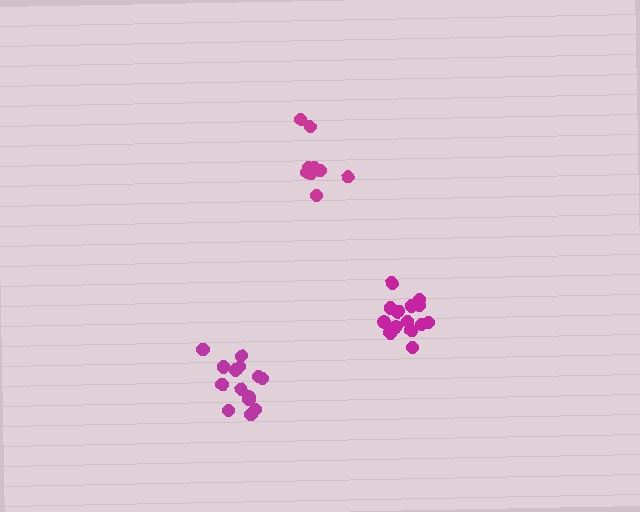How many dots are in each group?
Group 1: 11 dots, Group 2: 14 dots, Group 3: 14 dots (39 total).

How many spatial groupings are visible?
There are 3 spatial groupings.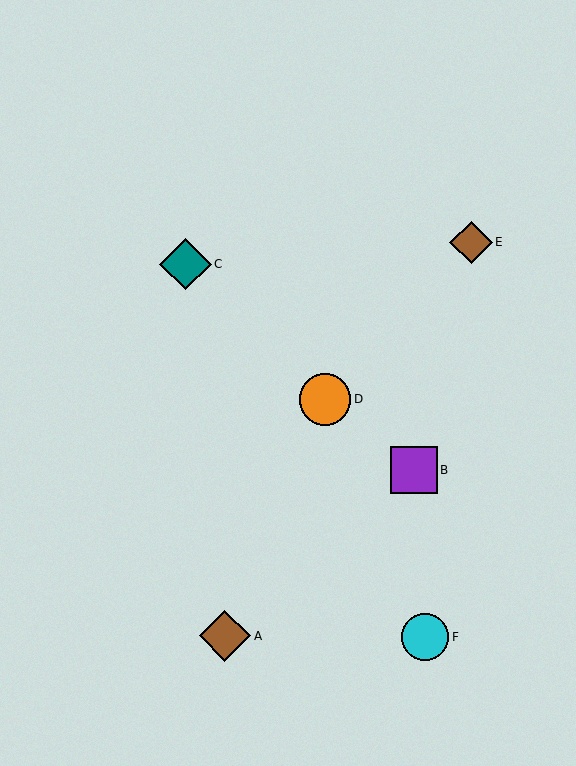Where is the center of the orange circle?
The center of the orange circle is at (325, 399).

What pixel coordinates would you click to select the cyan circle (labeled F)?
Click at (425, 637) to select the cyan circle F.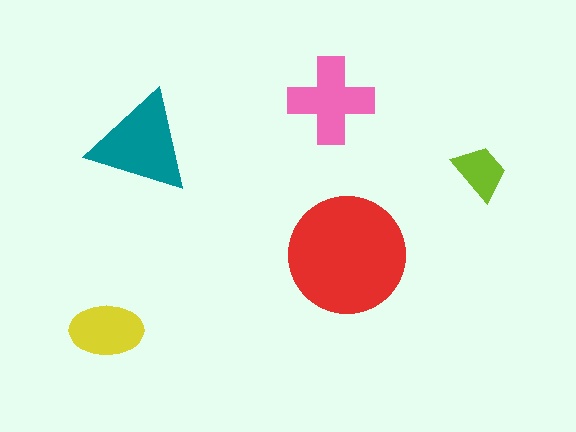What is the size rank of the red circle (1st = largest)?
1st.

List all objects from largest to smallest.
The red circle, the teal triangle, the pink cross, the yellow ellipse, the lime trapezoid.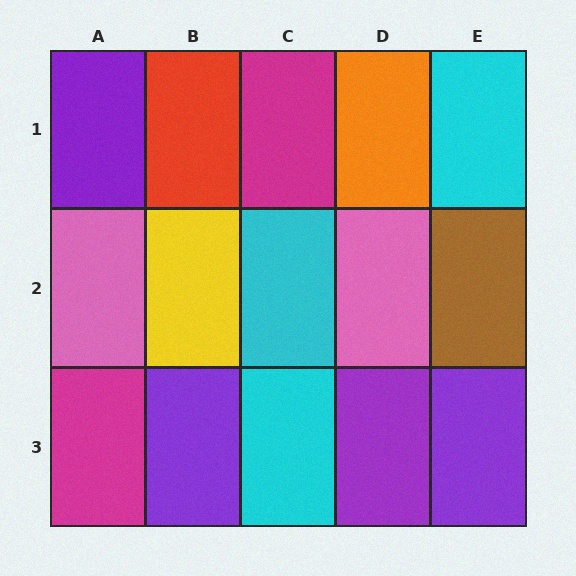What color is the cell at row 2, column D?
Pink.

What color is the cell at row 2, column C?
Cyan.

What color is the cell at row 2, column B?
Yellow.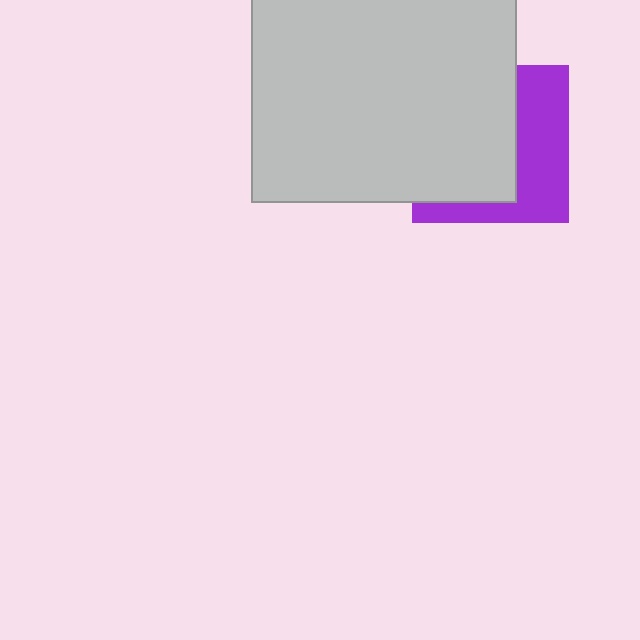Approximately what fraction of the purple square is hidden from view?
Roughly 59% of the purple square is hidden behind the light gray square.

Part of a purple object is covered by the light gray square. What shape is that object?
It is a square.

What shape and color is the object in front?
The object in front is a light gray square.